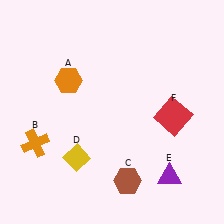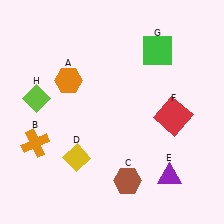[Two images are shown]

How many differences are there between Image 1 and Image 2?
There are 2 differences between the two images.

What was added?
A green square (G), a lime diamond (H) were added in Image 2.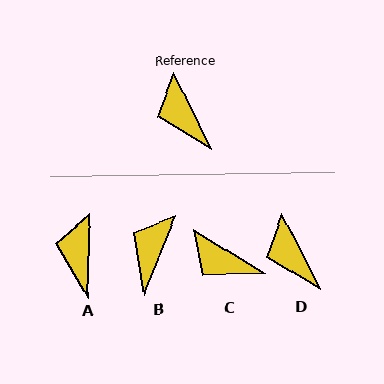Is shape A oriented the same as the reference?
No, it is off by about 28 degrees.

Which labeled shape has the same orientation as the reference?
D.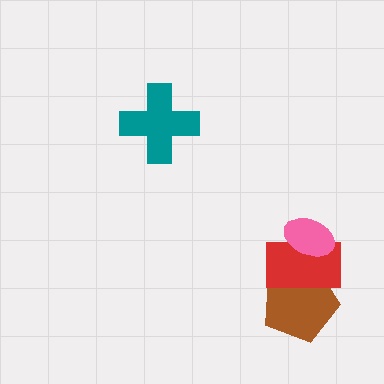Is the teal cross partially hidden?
No, no other shape covers it.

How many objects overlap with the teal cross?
0 objects overlap with the teal cross.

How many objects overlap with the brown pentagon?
1 object overlaps with the brown pentagon.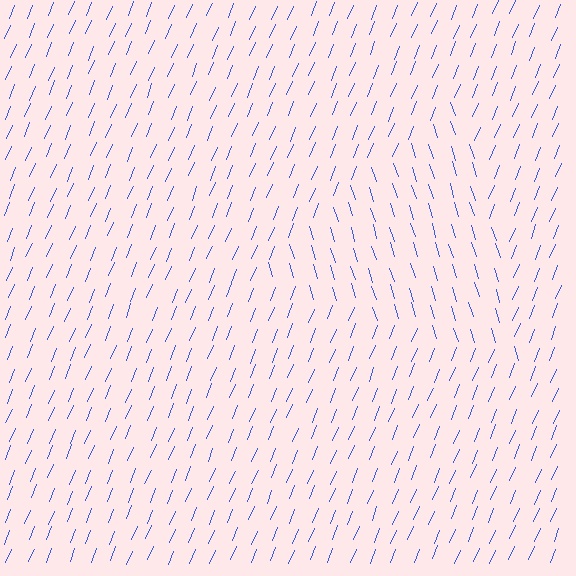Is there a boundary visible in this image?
Yes, there is a texture boundary formed by a change in line orientation.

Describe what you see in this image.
The image is filled with small blue line segments. A triangle region in the image has lines oriented differently from the surrounding lines, creating a visible texture boundary.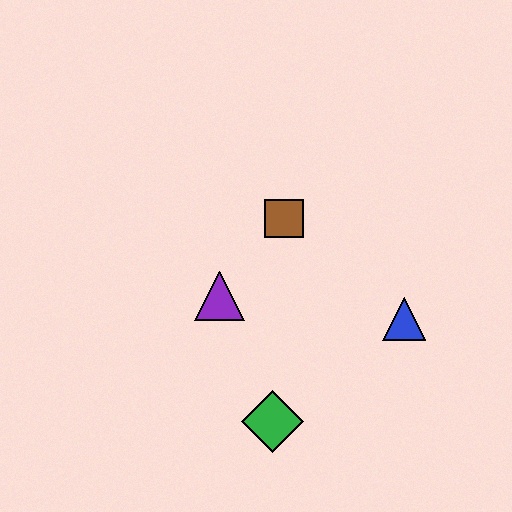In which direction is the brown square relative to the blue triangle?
The brown square is to the left of the blue triangle.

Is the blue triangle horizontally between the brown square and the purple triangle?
No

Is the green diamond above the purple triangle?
No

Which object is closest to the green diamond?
The purple triangle is closest to the green diamond.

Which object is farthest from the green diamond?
The brown square is farthest from the green diamond.